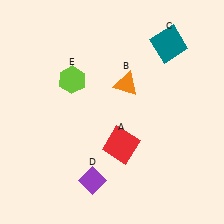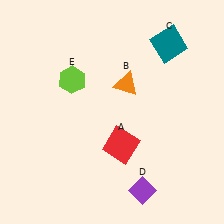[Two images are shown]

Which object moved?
The purple diamond (D) moved right.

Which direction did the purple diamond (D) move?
The purple diamond (D) moved right.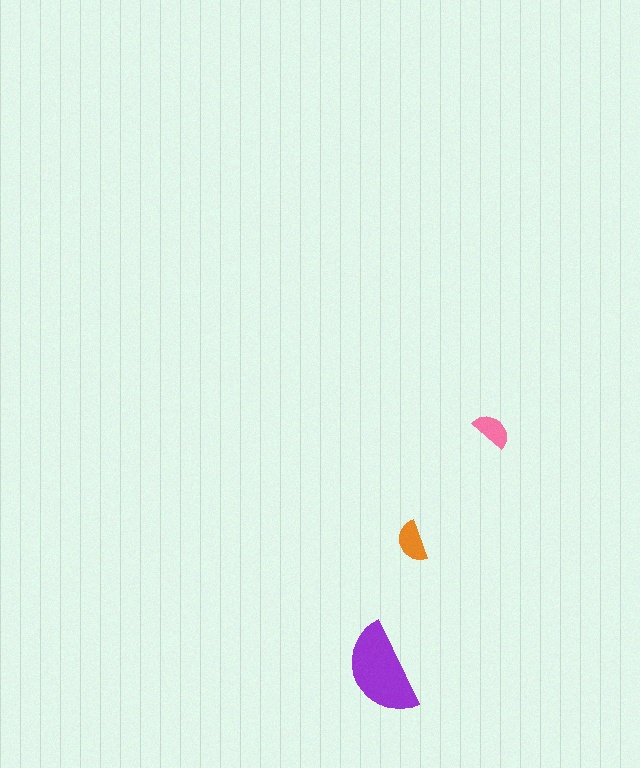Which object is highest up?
The pink semicircle is topmost.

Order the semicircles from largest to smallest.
the purple one, the orange one, the pink one.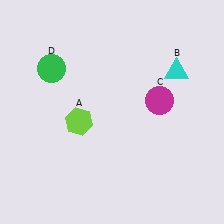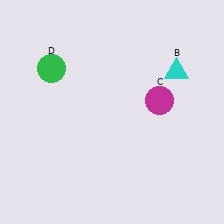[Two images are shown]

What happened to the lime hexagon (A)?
The lime hexagon (A) was removed in Image 2. It was in the bottom-left area of Image 1.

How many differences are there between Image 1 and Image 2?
There is 1 difference between the two images.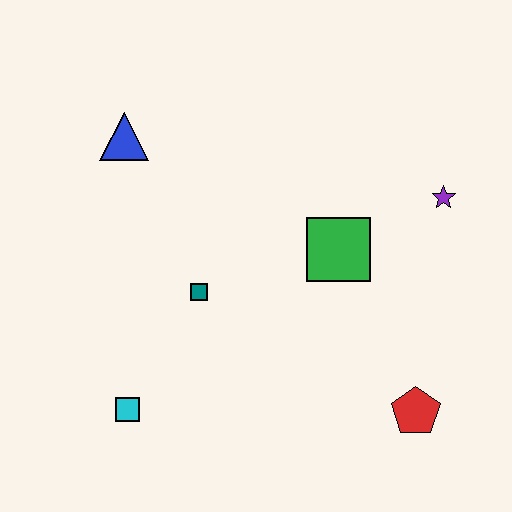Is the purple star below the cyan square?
No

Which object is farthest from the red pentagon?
The blue triangle is farthest from the red pentagon.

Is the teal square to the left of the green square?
Yes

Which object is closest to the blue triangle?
The teal square is closest to the blue triangle.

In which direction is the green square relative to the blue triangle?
The green square is to the right of the blue triangle.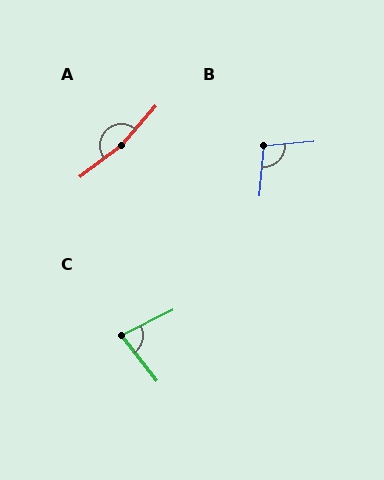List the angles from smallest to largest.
C (78°), B (100°), A (167°).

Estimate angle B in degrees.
Approximately 100 degrees.